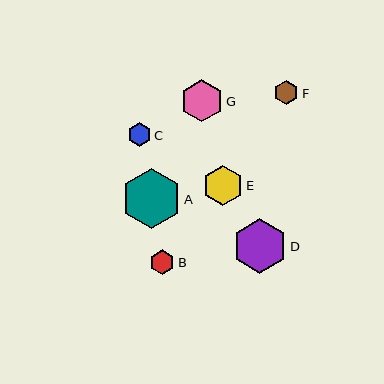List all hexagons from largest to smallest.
From largest to smallest: A, D, G, E, B, F, C.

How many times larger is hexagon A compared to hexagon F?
Hexagon A is approximately 2.5 times the size of hexagon F.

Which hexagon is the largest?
Hexagon A is the largest with a size of approximately 60 pixels.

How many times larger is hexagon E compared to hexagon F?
Hexagon E is approximately 1.7 times the size of hexagon F.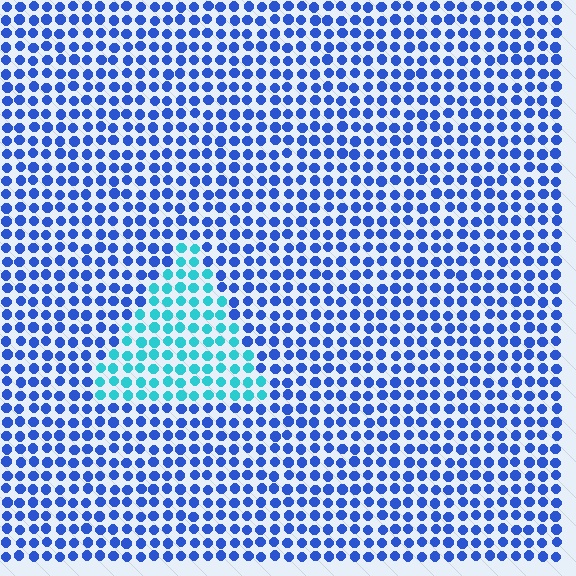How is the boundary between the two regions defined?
The boundary is defined purely by a slight shift in hue (about 43 degrees). Spacing, size, and orientation are identical on both sides.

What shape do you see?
I see a triangle.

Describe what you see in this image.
The image is filled with small blue elements in a uniform arrangement. A triangle-shaped region is visible where the elements are tinted to a slightly different hue, forming a subtle color boundary.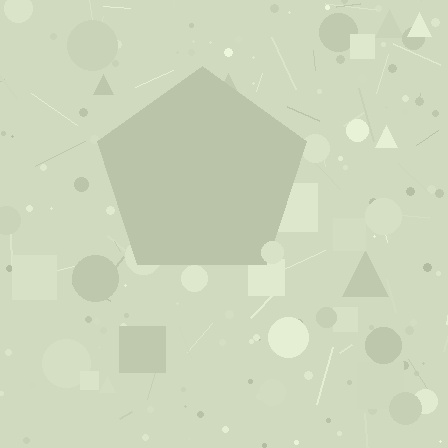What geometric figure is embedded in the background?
A pentagon is embedded in the background.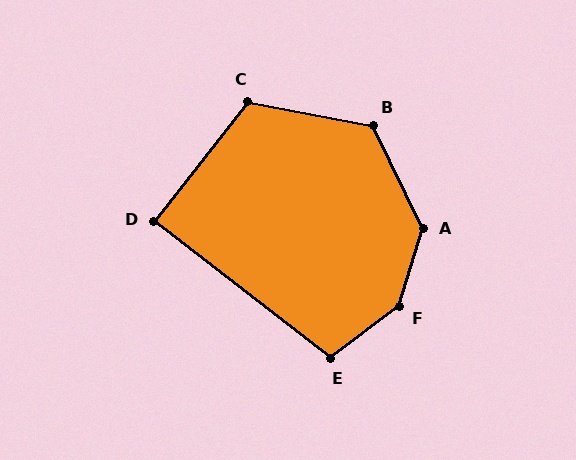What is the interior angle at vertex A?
Approximately 137 degrees (obtuse).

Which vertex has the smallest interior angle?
D, at approximately 90 degrees.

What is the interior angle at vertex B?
Approximately 126 degrees (obtuse).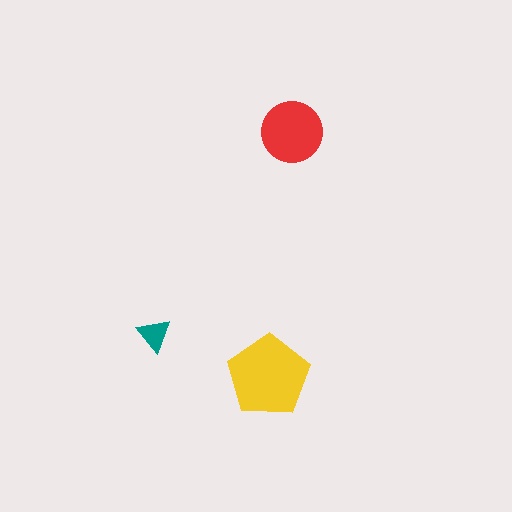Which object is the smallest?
The teal triangle.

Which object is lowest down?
The yellow pentagon is bottommost.